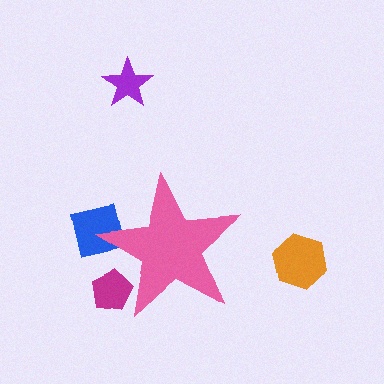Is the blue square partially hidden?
Yes, the blue square is partially hidden behind the pink star.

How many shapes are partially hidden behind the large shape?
2 shapes are partially hidden.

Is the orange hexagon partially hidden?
No, the orange hexagon is fully visible.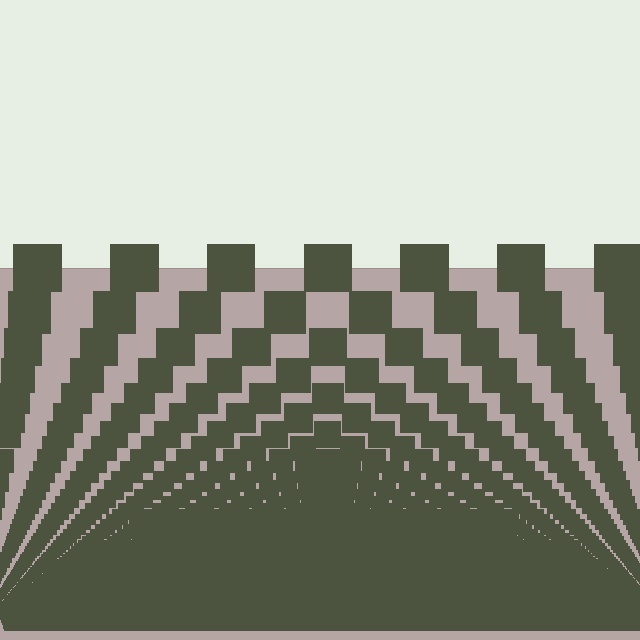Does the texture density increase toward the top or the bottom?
Density increases toward the bottom.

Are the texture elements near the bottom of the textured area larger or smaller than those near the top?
Smaller. The gradient is inverted — elements near the bottom are smaller and denser.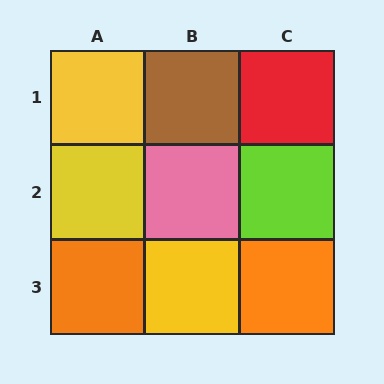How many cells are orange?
2 cells are orange.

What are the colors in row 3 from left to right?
Orange, yellow, orange.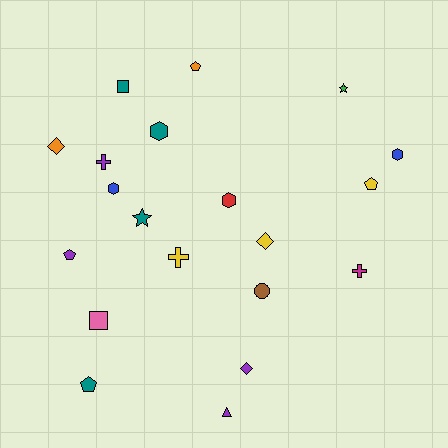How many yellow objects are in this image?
There are 3 yellow objects.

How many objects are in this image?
There are 20 objects.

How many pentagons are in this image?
There are 4 pentagons.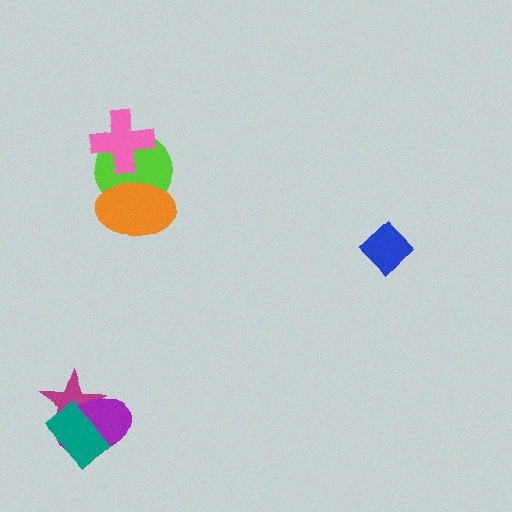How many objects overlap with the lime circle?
2 objects overlap with the lime circle.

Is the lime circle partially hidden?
Yes, it is partially covered by another shape.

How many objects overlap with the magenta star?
2 objects overlap with the magenta star.